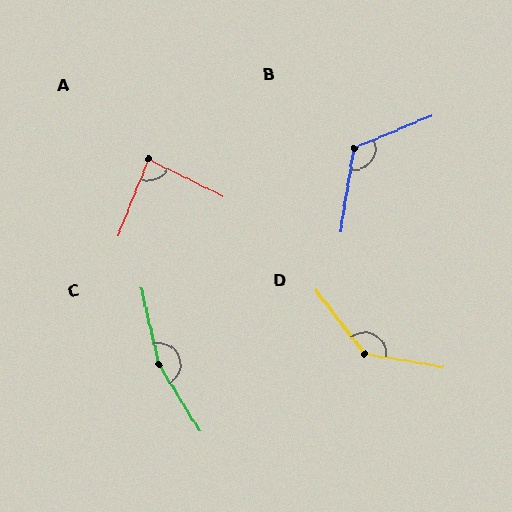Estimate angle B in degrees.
Approximately 122 degrees.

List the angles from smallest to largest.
A (85°), B (122°), D (137°), C (161°).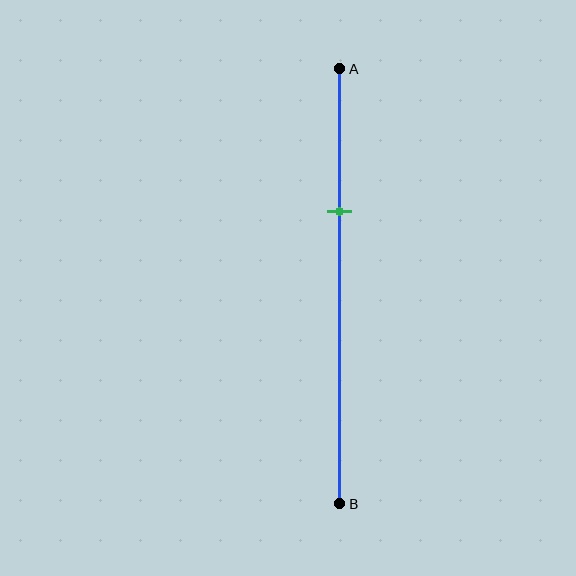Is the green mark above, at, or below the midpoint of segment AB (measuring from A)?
The green mark is above the midpoint of segment AB.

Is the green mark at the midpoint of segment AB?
No, the mark is at about 35% from A, not at the 50% midpoint.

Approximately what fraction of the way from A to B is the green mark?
The green mark is approximately 35% of the way from A to B.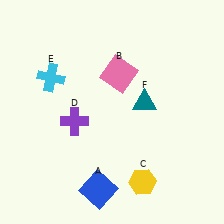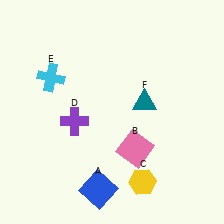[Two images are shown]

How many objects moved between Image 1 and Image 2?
1 object moved between the two images.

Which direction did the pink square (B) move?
The pink square (B) moved down.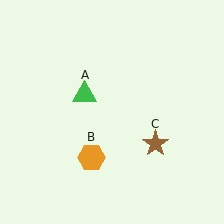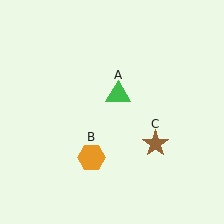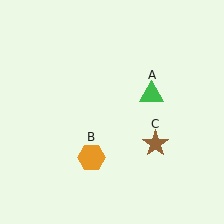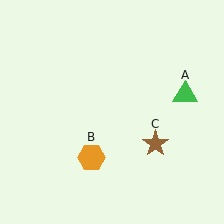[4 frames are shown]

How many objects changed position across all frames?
1 object changed position: green triangle (object A).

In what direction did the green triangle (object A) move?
The green triangle (object A) moved right.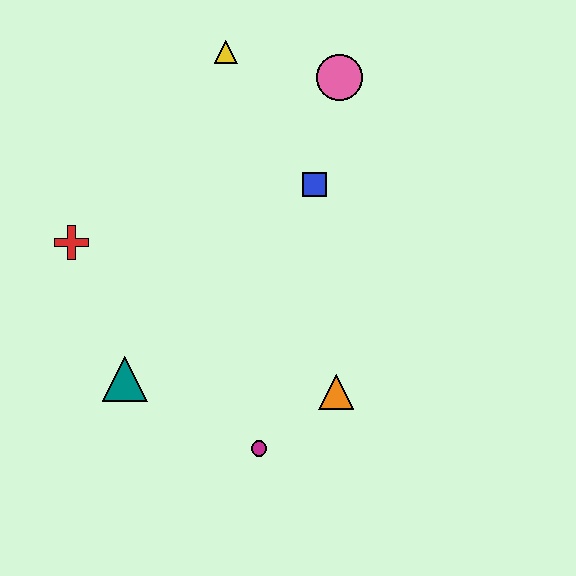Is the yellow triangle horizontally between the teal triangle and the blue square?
Yes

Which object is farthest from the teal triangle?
The pink circle is farthest from the teal triangle.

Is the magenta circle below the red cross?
Yes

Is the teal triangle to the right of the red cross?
Yes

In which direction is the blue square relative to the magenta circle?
The blue square is above the magenta circle.